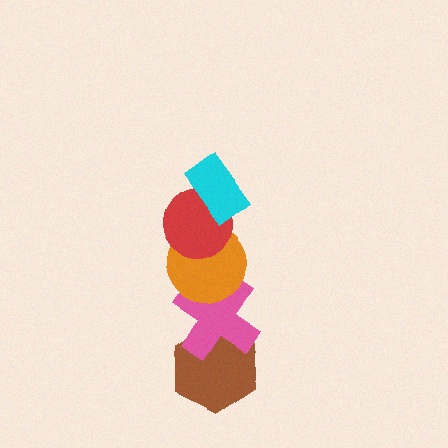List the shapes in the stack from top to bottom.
From top to bottom: the cyan rectangle, the red circle, the orange circle, the pink cross, the brown hexagon.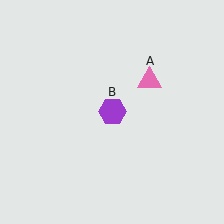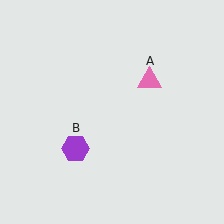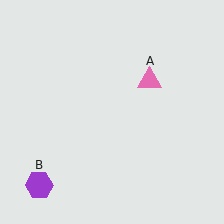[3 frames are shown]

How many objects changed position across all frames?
1 object changed position: purple hexagon (object B).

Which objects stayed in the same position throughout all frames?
Pink triangle (object A) remained stationary.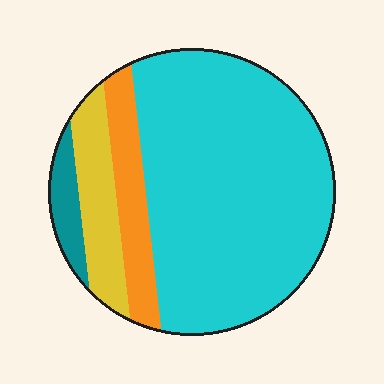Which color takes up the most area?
Cyan, at roughly 70%.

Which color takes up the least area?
Teal, at roughly 5%.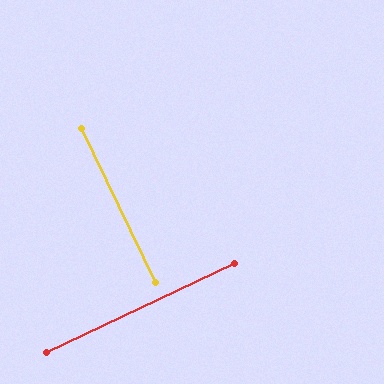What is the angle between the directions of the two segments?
Approximately 90 degrees.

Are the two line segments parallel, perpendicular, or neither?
Perpendicular — they meet at approximately 90°.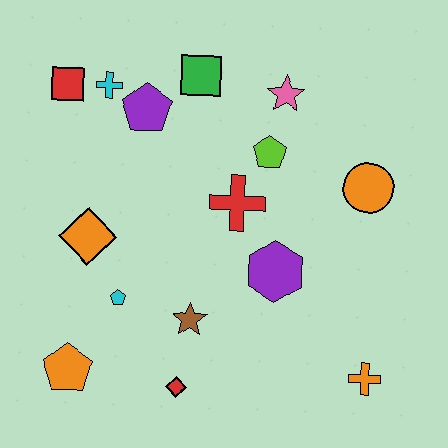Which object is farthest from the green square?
The orange cross is farthest from the green square.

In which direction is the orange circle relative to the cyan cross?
The orange circle is to the right of the cyan cross.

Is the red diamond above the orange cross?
No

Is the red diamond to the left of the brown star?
Yes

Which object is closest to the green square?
The purple pentagon is closest to the green square.